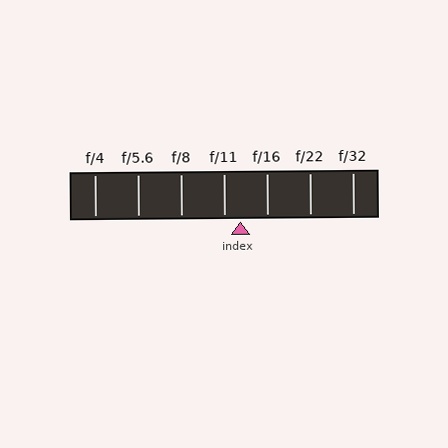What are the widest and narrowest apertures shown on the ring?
The widest aperture shown is f/4 and the narrowest is f/32.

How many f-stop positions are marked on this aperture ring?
There are 7 f-stop positions marked.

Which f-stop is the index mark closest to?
The index mark is closest to f/11.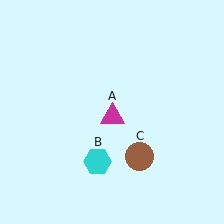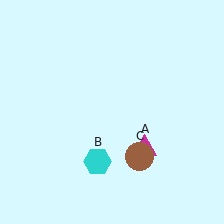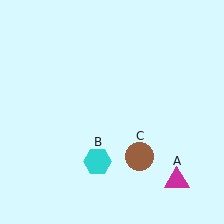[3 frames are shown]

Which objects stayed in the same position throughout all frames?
Cyan hexagon (object B) and brown circle (object C) remained stationary.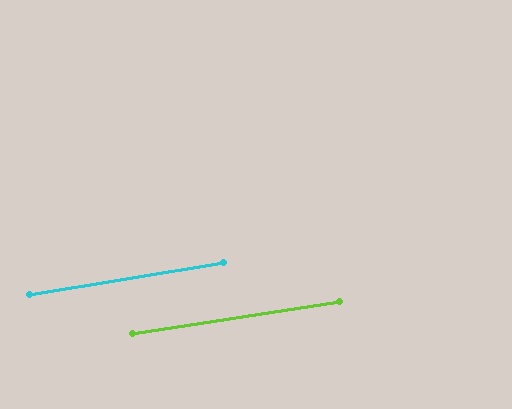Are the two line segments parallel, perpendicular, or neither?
Parallel — their directions differ by only 0.8°.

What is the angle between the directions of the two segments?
Approximately 1 degree.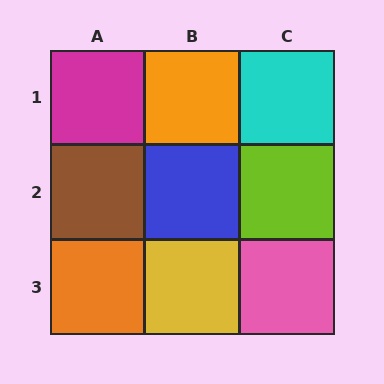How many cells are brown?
1 cell is brown.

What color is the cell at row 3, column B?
Yellow.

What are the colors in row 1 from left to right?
Magenta, orange, cyan.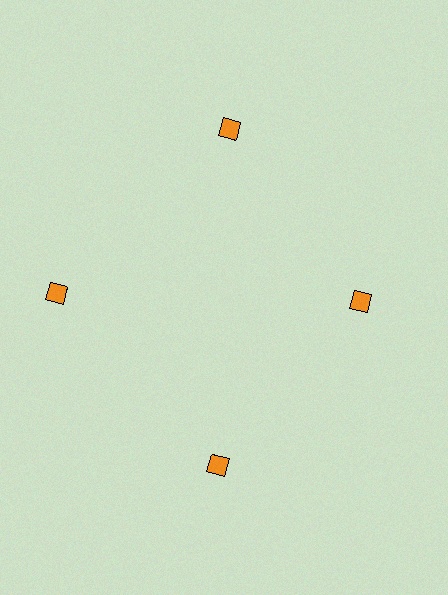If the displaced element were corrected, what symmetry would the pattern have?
It would have 4-fold rotational symmetry — the pattern would map onto itself every 90 degrees.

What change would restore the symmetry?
The symmetry would be restored by moving it outward, back onto the ring so that all 4 diamonds sit at equal angles and equal distance from the center.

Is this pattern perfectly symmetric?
No. The 4 orange diamonds are arranged in a ring, but one element near the 3 o'clock position is pulled inward toward the center, breaking the 4-fold rotational symmetry.